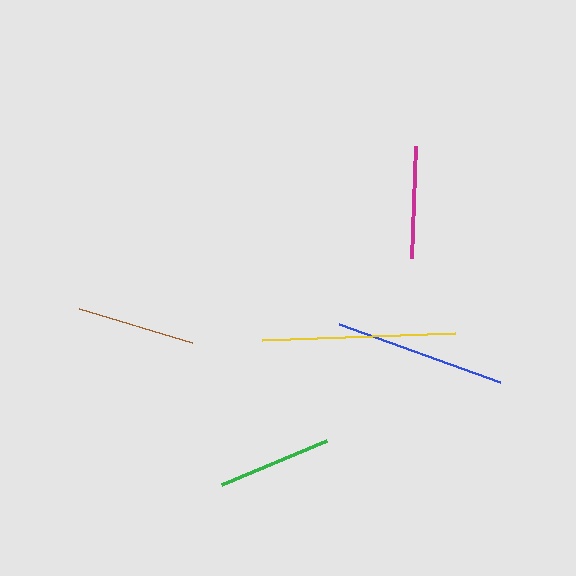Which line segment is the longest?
The yellow line is the longest at approximately 193 pixels.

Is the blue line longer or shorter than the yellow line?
The yellow line is longer than the blue line.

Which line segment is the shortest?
The magenta line is the shortest at approximately 112 pixels.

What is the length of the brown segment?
The brown segment is approximately 117 pixels long.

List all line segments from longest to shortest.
From longest to shortest: yellow, blue, brown, green, magenta.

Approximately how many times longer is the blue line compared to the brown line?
The blue line is approximately 1.5 times the length of the brown line.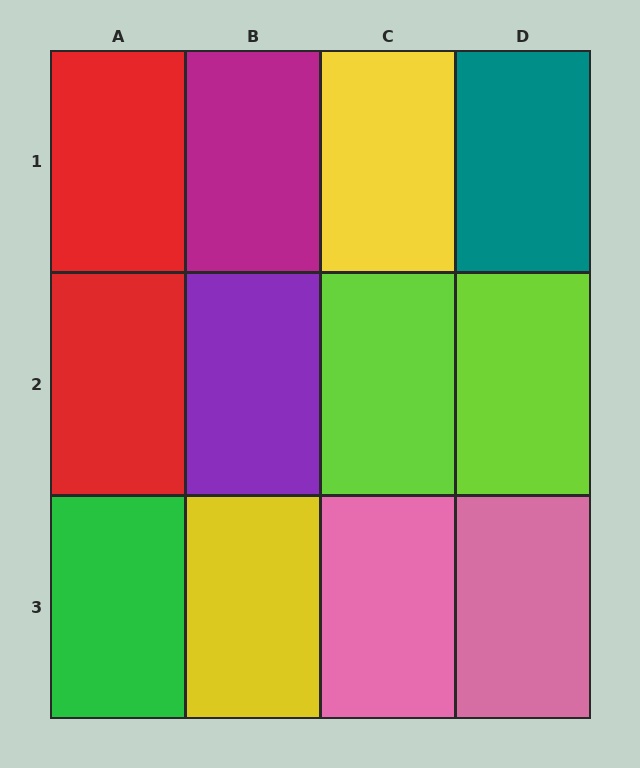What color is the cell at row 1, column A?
Red.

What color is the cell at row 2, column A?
Red.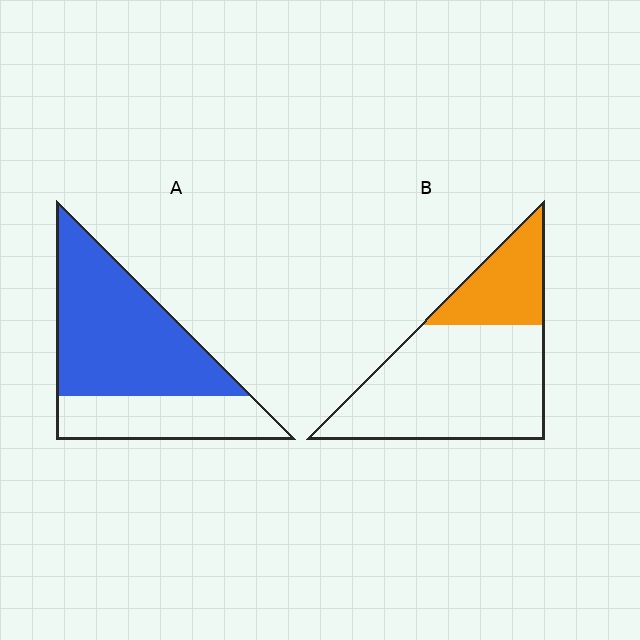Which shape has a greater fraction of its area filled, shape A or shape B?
Shape A.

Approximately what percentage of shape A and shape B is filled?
A is approximately 65% and B is approximately 25%.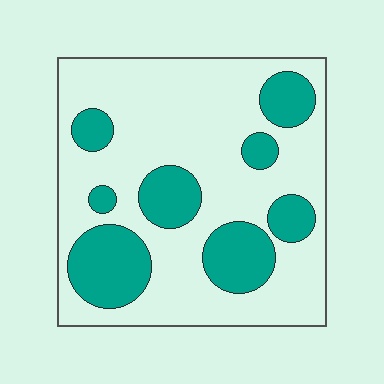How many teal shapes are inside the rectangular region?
8.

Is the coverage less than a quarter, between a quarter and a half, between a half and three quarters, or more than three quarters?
Between a quarter and a half.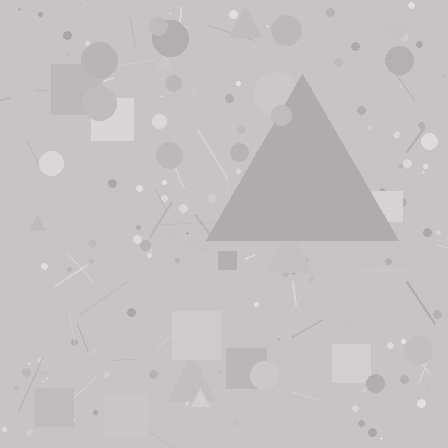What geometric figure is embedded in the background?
A triangle is embedded in the background.